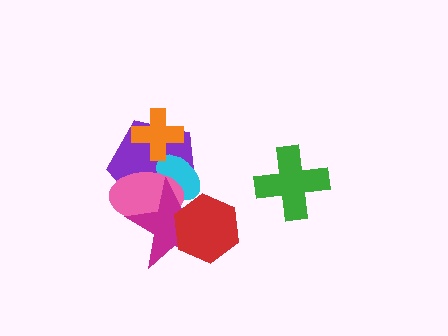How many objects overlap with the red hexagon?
1 object overlaps with the red hexagon.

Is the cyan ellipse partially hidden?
Yes, it is partially covered by another shape.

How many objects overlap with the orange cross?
1 object overlaps with the orange cross.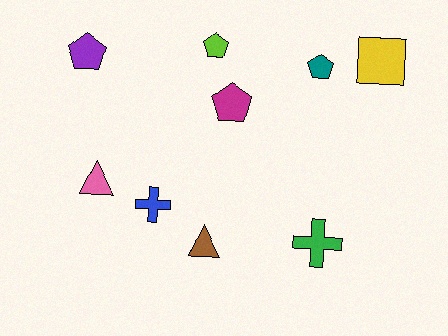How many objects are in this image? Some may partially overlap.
There are 9 objects.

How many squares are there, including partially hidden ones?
There is 1 square.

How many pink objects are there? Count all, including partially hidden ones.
There is 1 pink object.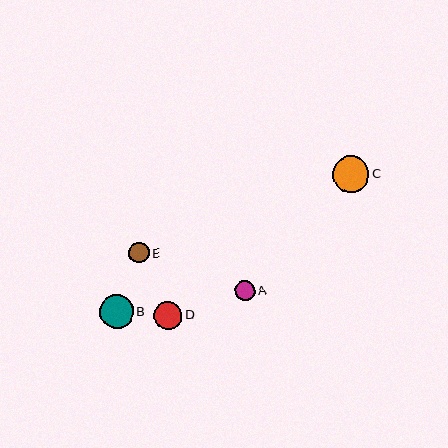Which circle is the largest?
Circle C is the largest with a size of approximately 36 pixels.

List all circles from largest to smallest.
From largest to smallest: C, B, D, E, A.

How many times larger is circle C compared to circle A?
Circle C is approximately 1.8 times the size of circle A.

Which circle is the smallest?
Circle A is the smallest with a size of approximately 20 pixels.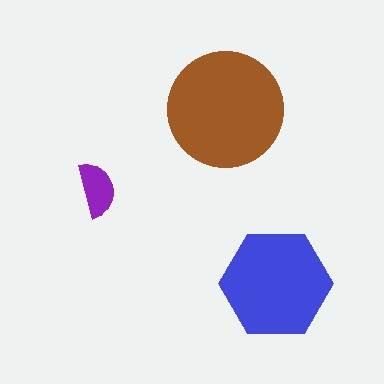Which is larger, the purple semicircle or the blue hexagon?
The blue hexagon.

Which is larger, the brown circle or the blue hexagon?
The brown circle.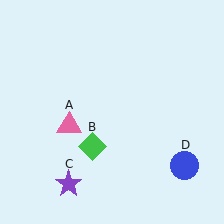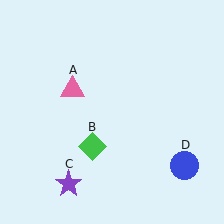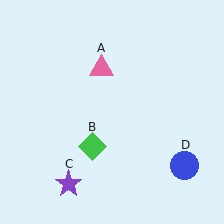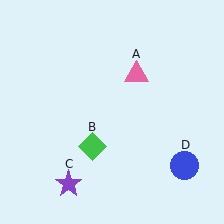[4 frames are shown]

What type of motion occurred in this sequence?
The pink triangle (object A) rotated clockwise around the center of the scene.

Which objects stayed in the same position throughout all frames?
Green diamond (object B) and purple star (object C) and blue circle (object D) remained stationary.